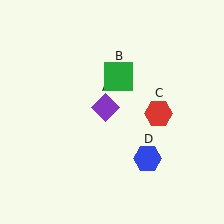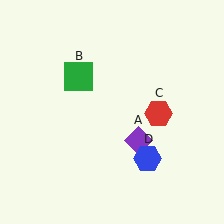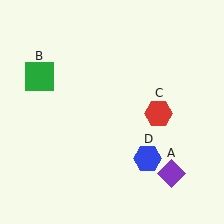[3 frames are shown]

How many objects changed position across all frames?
2 objects changed position: purple diamond (object A), green square (object B).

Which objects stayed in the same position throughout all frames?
Red hexagon (object C) and blue hexagon (object D) remained stationary.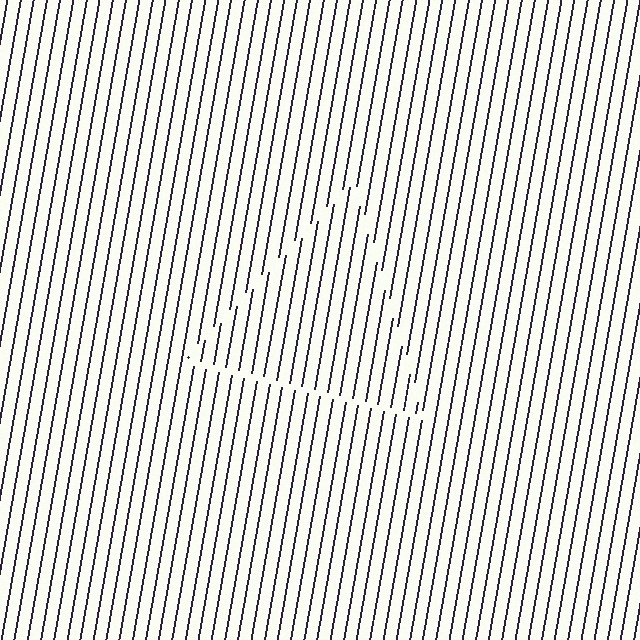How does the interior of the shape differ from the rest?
The interior of the shape contains the same grating, shifted by half a period — the contour is defined by the phase discontinuity where line-ends from the inner and outer gratings abut.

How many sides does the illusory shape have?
3 sides — the line-ends trace a triangle.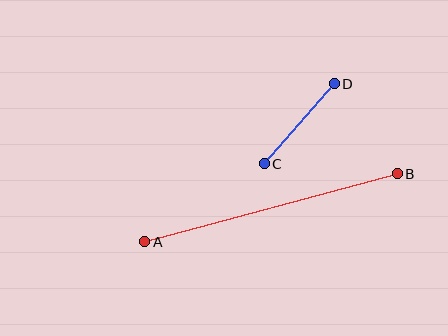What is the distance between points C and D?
The distance is approximately 106 pixels.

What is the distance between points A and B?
The distance is approximately 262 pixels.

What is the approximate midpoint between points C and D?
The midpoint is at approximately (299, 124) pixels.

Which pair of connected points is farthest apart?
Points A and B are farthest apart.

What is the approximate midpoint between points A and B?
The midpoint is at approximately (271, 208) pixels.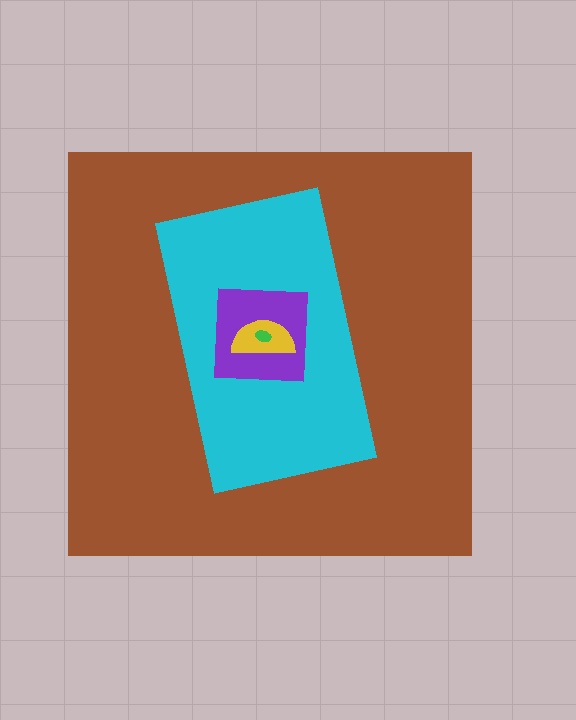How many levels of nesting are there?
5.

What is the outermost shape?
The brown square.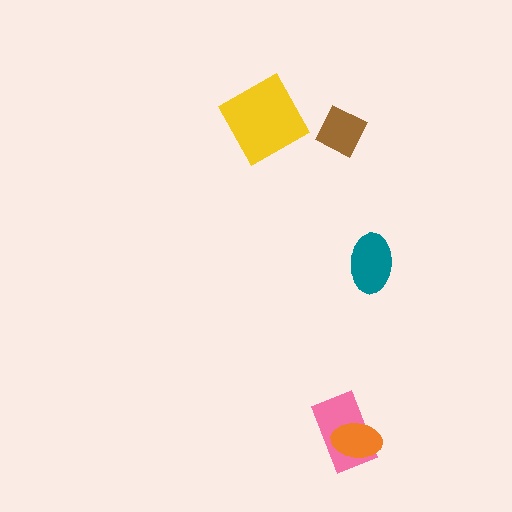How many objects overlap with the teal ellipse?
0 objects overlap with the teal ellipse.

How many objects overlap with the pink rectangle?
1 object overlaps with the pink rectangle.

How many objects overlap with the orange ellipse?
1 object overlaps with the orange ellipse.